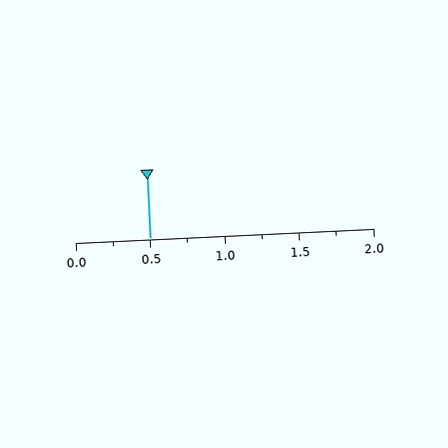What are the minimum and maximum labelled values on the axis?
The axis runs from 0.0 to 2.0.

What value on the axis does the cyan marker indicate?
The marker indicates approximately 0.5.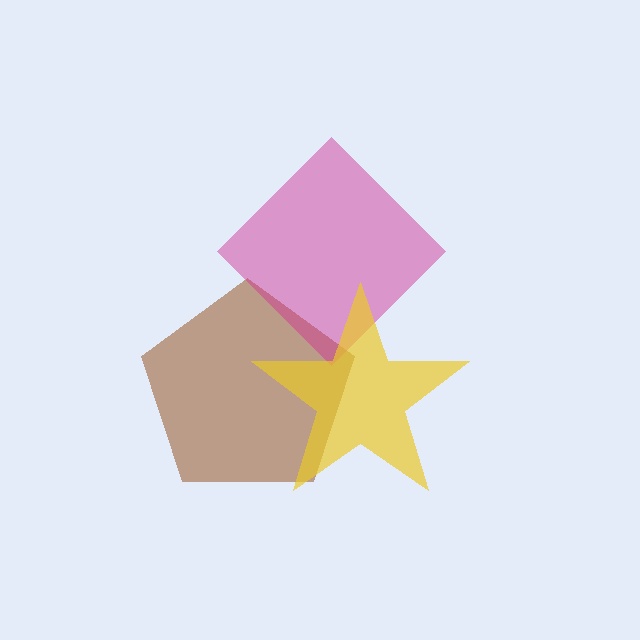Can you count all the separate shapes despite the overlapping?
Yes, there are 3 separate shapes.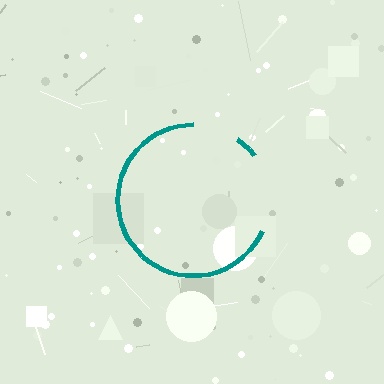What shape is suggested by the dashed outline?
The dashed outline suggests a circle.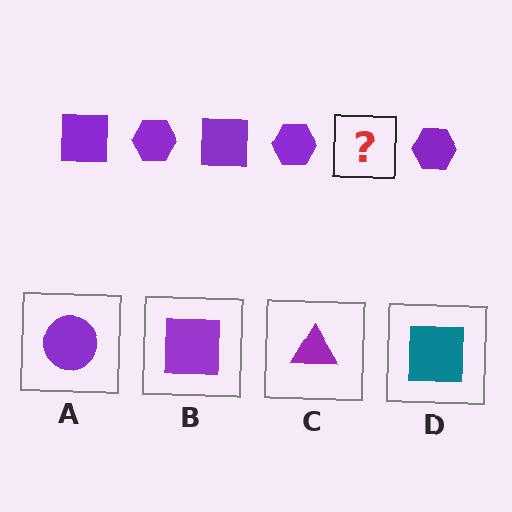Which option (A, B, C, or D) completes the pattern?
B.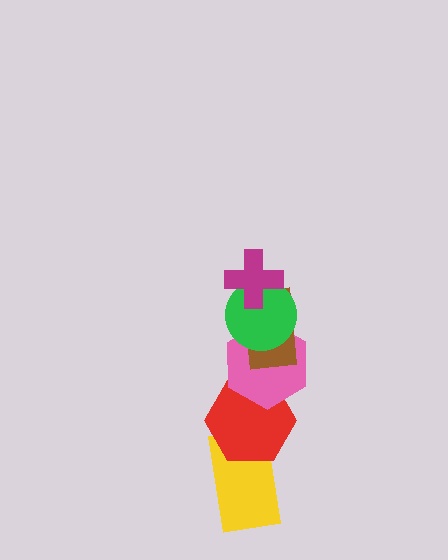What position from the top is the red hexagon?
The red hexagon is 5th from the top.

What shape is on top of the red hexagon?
The pink hexagon is on top of the red hexagon.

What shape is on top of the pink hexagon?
The brown rectangle is on top of the pink hexagon.